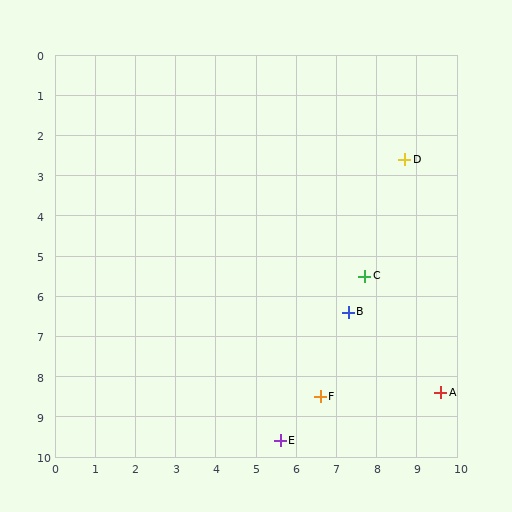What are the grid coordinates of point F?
Point F is at approximately (6.6, 8.5).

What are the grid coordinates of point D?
Point D is at approximately (8.7, 2.6).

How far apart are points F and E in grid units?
Points F and E are about 1.5 grid units apart.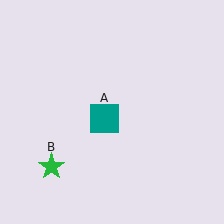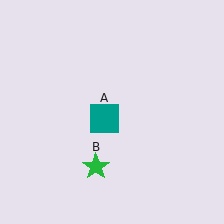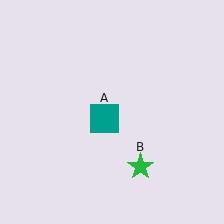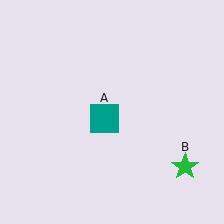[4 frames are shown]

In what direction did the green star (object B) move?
The green star (object B) moved right.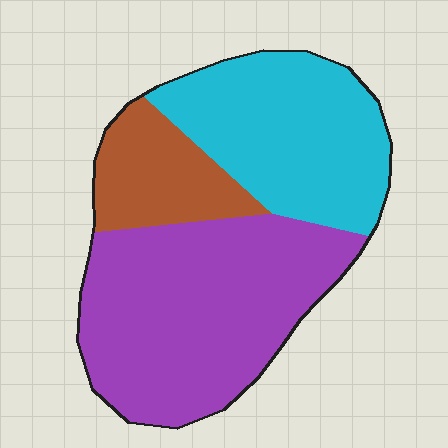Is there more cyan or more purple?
Purple.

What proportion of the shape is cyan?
Cyan covers 34% of the shape.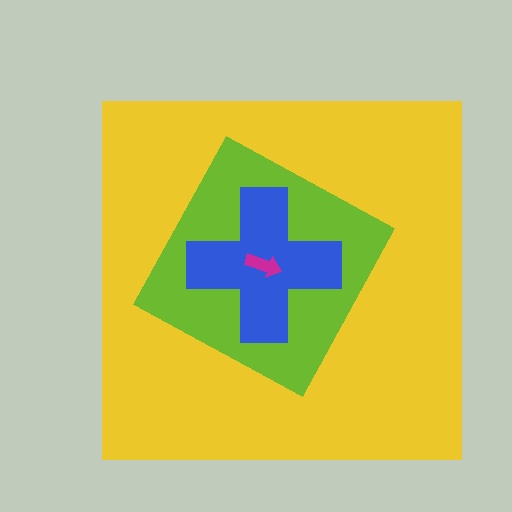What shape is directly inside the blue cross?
The magenta arrow.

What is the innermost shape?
The magenta arrow.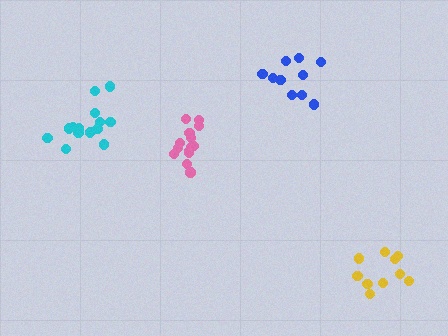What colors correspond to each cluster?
The clusters are colored: blue, pink, yellow, cyan.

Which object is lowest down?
The yellow cluster is bottommost.